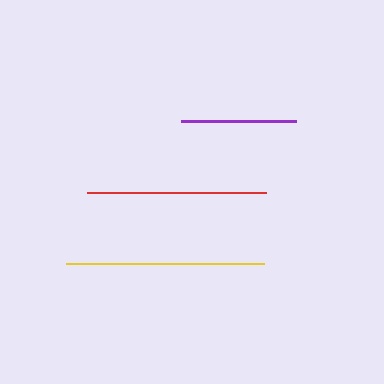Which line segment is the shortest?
The purple line is the shortest at approximately 115 pixels.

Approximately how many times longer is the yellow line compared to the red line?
The yellow line is approximately 1.1 times the length of the red line.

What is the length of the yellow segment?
The yellow segment is approximately 198 pixels long.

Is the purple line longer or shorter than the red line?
The red line is longer than the purple line.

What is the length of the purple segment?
The purple segment is approximately 115 pixels long.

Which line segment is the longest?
The yellow line is the longest at approximately 198 pixels.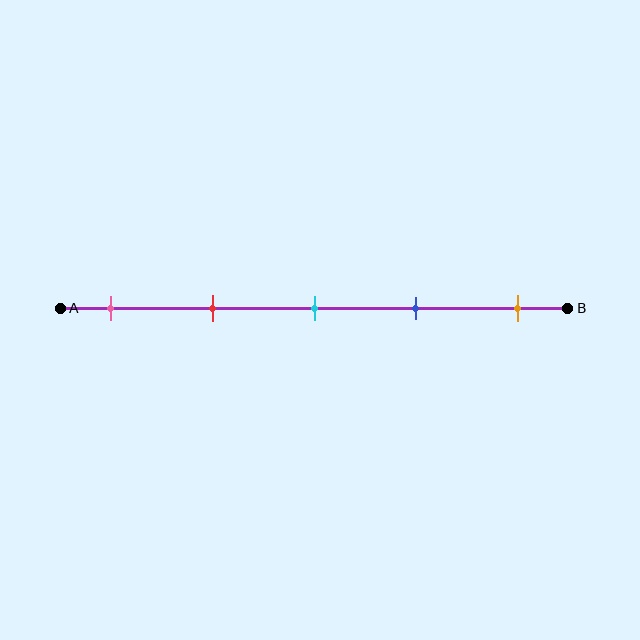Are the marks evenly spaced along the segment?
Yes, the marks are approximately evenly spaced.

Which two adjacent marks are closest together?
The cyan and blue marks are the closest adjacent pair.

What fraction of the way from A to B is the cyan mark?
The cyan mark is approximately 50% (0.5) of the way from A to B.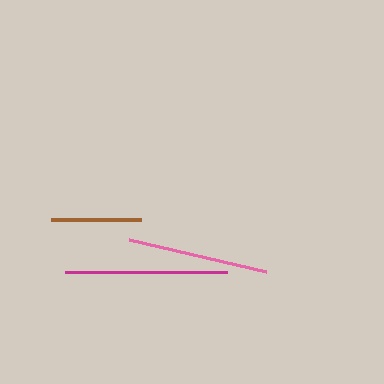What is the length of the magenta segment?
The magenta segment is approximately 162 pixels long.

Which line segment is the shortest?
The brown line is the shortest at approximately 90 pixels.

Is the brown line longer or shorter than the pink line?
The pink line is longer than the brown line.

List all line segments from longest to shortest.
From longest to shortest: magenta, pink, brown.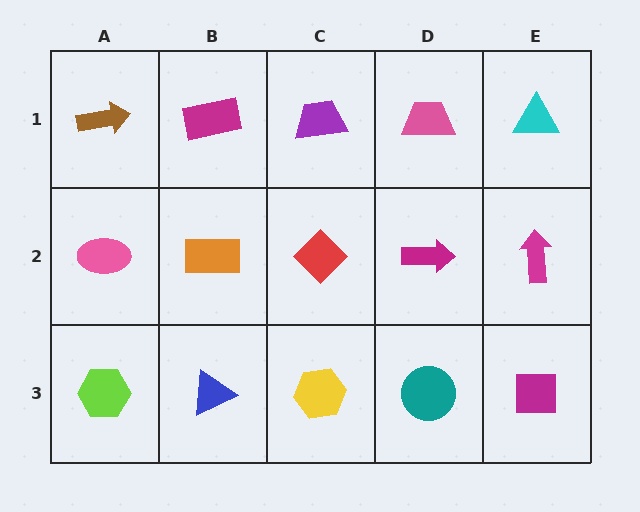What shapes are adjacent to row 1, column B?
An orange rectangle (row 2, column B), a brown arrow (row 1, column A), a purple trapezoid (row 1, column C).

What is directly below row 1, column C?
A red diamond.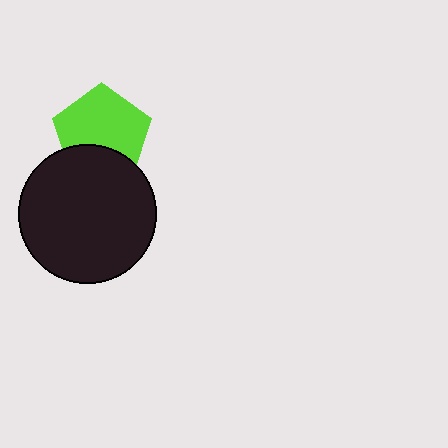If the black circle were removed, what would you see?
You would see the complete lime pentagon.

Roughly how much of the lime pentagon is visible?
Most of it is visible (roughly 70%).